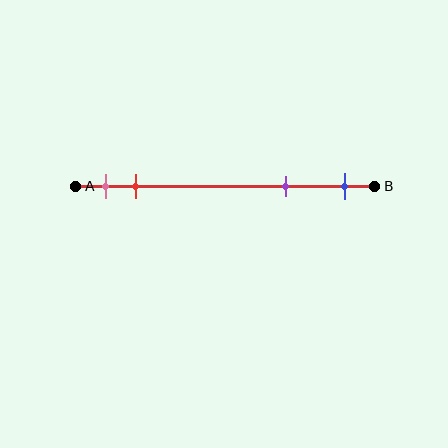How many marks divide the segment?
There are 4 marks dividing the segment.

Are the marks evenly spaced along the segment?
No, the marks are not evenly spaced.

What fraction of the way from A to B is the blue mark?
The blue mark is approximately 90% (0.9) of the way from A to B.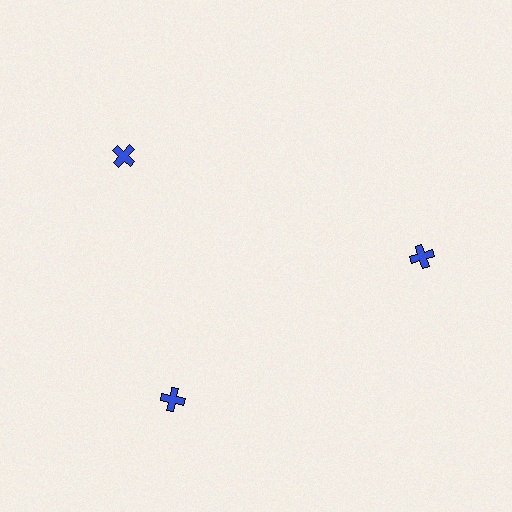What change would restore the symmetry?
The symmetry would be restored by rotating it back into even spacing with its neighbors so that all 3 crosses sit at equal angles and equal distance from the center.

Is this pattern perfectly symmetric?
No. The 3 blue crosses are arranged in a ring, but one element near the 11 o'clock position is rotated out of alignment along the ring, breaking the 3-fold rotational symmetry.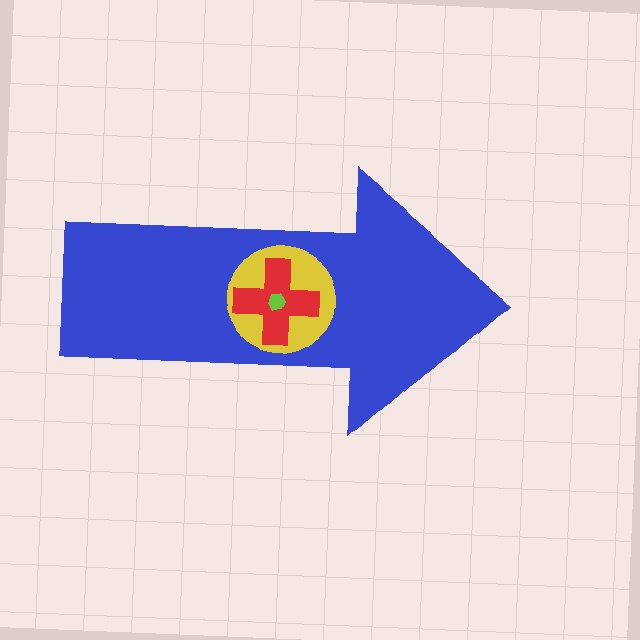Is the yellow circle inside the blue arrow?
Yes.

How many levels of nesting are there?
4.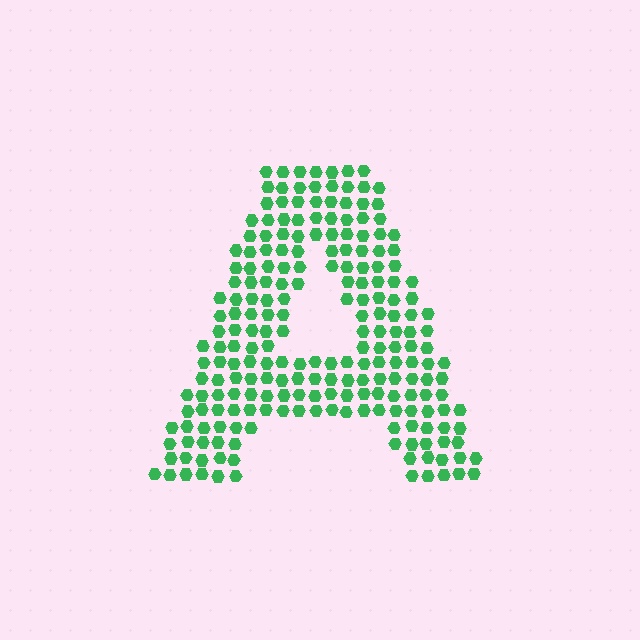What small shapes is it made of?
It is made of small hexagons.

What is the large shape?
The large shape is the letter A.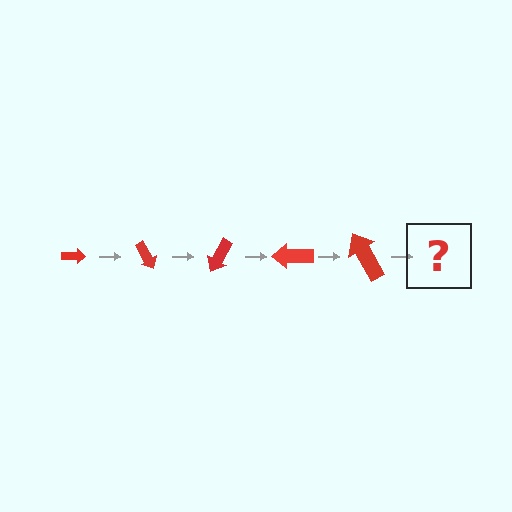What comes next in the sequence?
The next element should be an arrow, larger than the previous one and rotated 300 degrees from the start.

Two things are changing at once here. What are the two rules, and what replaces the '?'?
The two rules are that the arrow grows larger each step and it rotates 60 degrees each step. The '?' should be an arrow, larger than the previous one and rotated 300 degrees from the start.